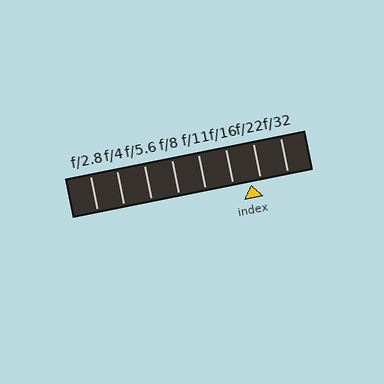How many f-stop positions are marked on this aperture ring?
There are 8 f-stop positions marked.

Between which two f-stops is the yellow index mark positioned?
The index mark is between f/16 and f/22.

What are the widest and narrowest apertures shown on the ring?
The widest aperture shown is f/2.8 and the narrowest is f/32.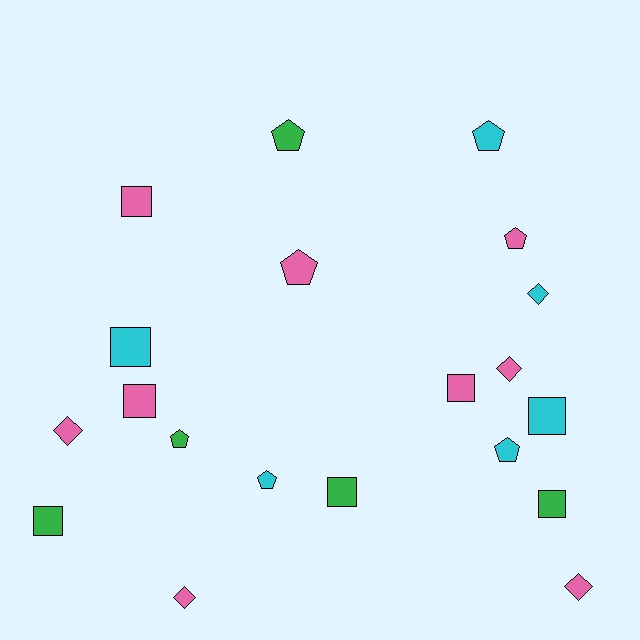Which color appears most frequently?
Pink, with 9 objects.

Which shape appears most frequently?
Square, with 8 objects.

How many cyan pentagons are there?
There are 3 cyan pentagons.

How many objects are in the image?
There are 20 objects.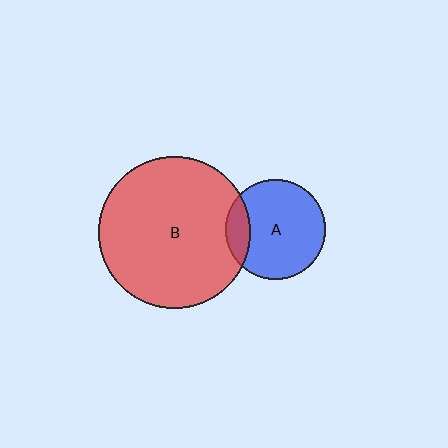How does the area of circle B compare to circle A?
Approximately 2.3 times.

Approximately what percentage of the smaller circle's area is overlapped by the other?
Approximately 15%.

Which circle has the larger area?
Circle B (red).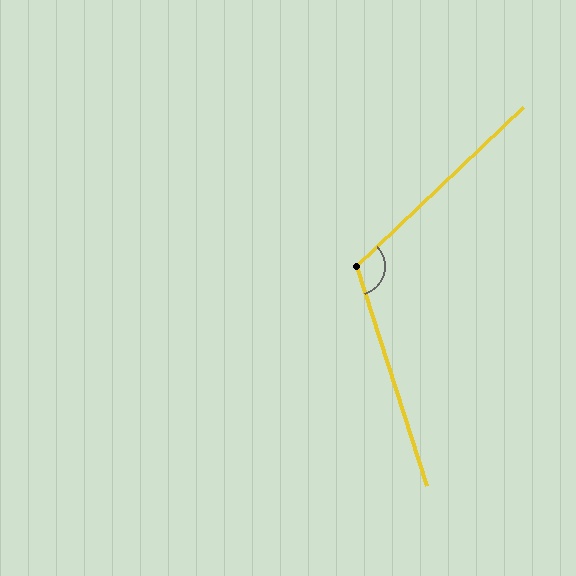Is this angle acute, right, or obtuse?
It is obtuse.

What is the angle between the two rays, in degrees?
Approximately 116 degrees.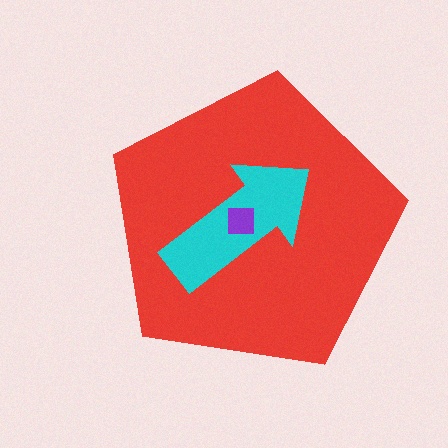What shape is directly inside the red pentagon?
The cyan arrow.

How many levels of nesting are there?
3.